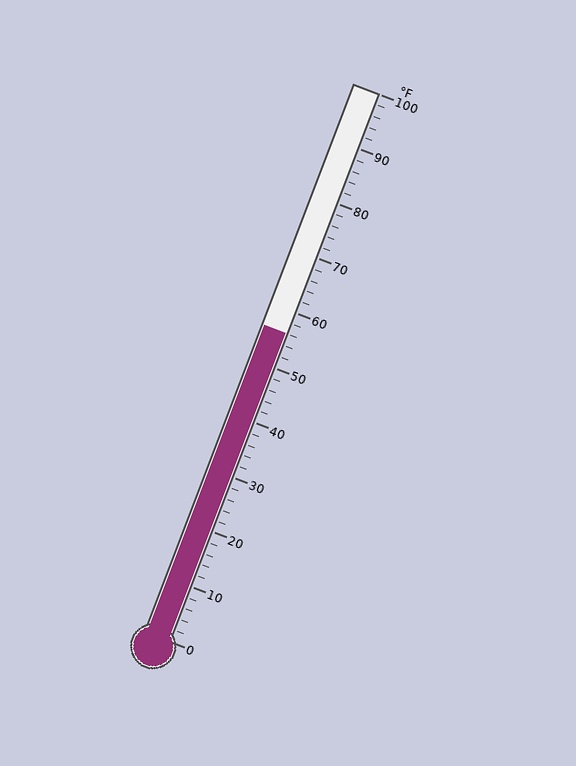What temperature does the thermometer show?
The thermometer shows approximately 56°F.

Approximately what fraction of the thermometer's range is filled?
The thermometer is filled to approximately 55% of its range.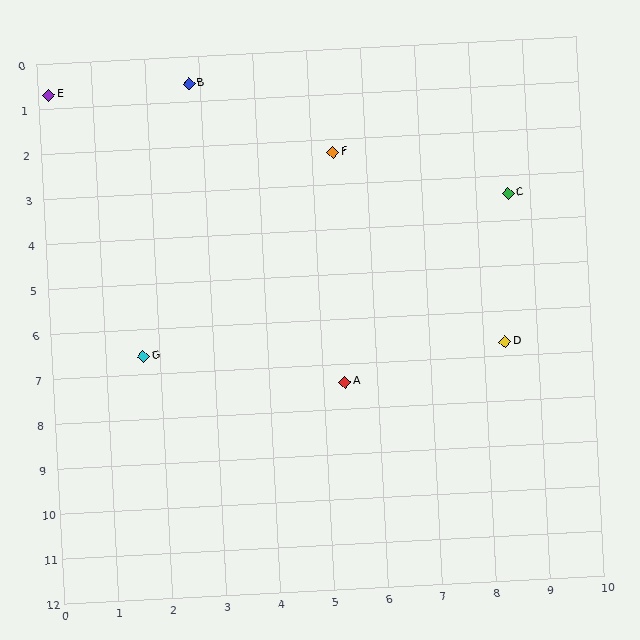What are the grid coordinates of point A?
Point A is at approximately (5.4, 7.4).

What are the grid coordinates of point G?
Point G is at approximately (1.7, 6.6).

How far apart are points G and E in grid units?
Points G and E are about 6.1 grid units apart.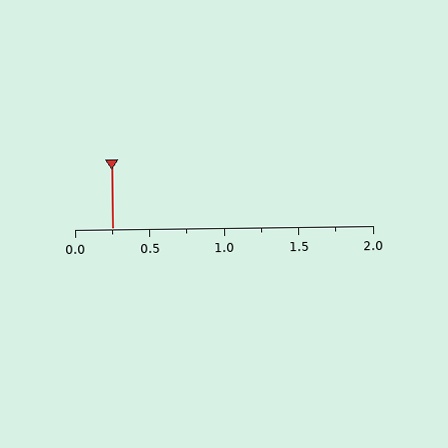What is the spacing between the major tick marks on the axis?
The major ticks are spaced 0.5 apart.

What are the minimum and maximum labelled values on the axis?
The axis runs from 0.0 to 2.0.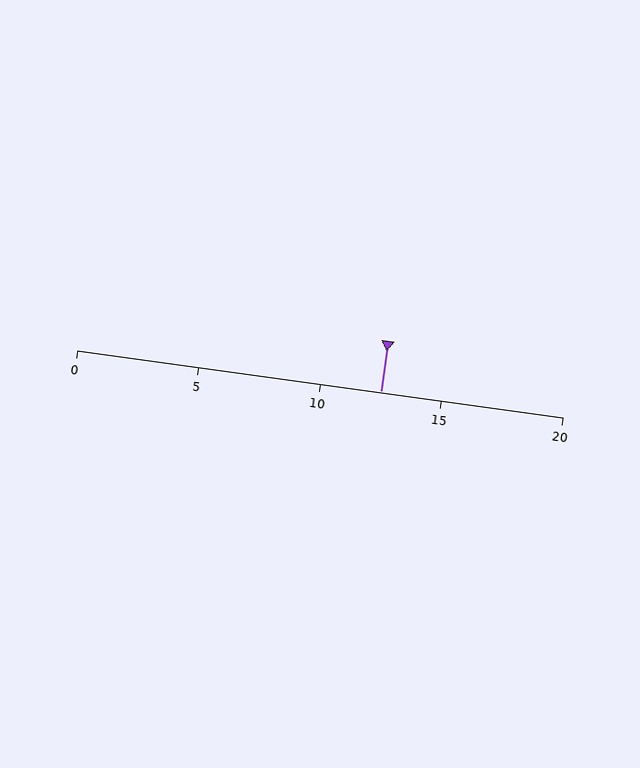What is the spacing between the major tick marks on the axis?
The major ticks are spaced 5 apart.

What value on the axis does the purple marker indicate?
The marker indicates approximately 12.5.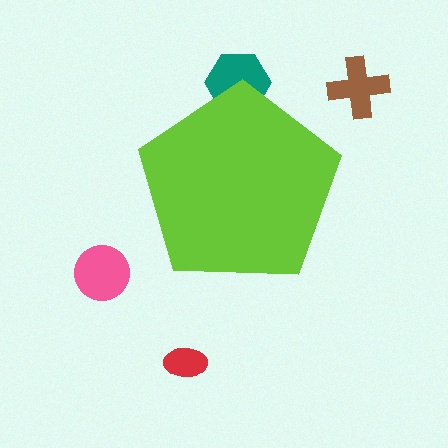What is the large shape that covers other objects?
A lime pentagon.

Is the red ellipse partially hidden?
No, the red ellipse is fully visible.